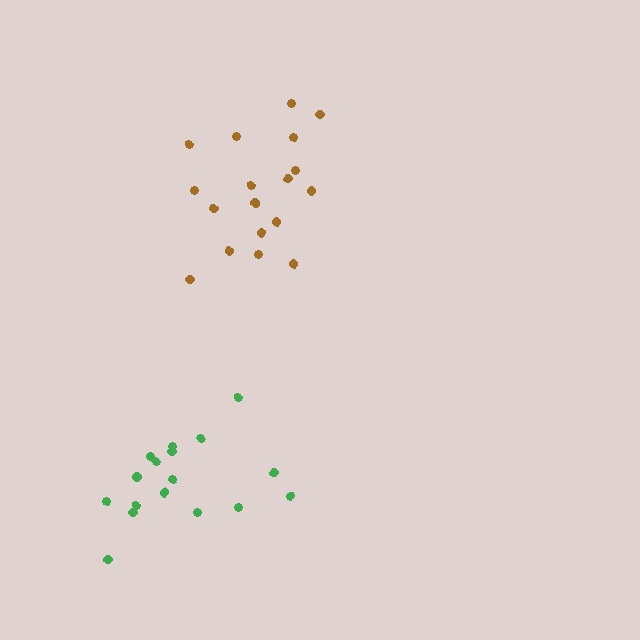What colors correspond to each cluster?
The clusters are colored: brown, green.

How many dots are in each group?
Group 1: 18 dots, Group 2: 17 dots (35 total).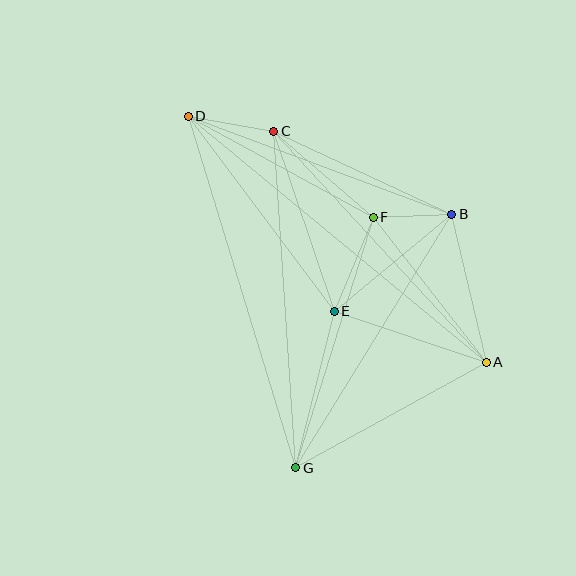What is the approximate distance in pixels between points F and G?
The distance between F and G is approximately 262 pixels.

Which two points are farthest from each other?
Points A and D are farthest from each other.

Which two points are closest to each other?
Points B and F are closest to each other.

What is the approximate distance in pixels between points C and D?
The distance between C and D is approximately 87 pixels.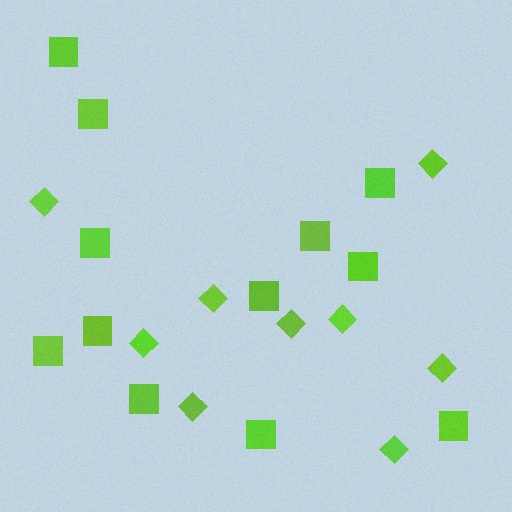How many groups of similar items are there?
There are 2 groups: one group of diamonds (9) and one group of squares (12).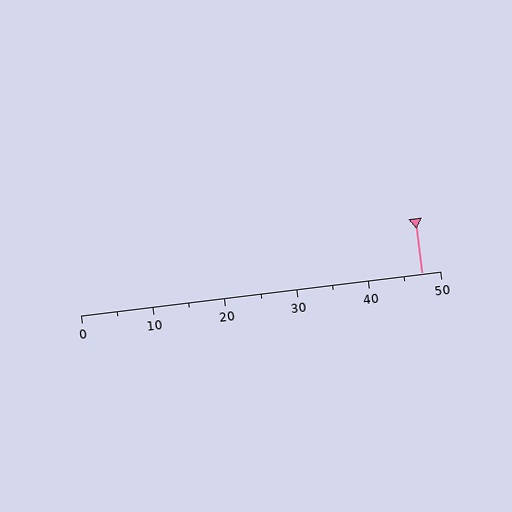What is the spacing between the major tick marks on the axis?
The major ticks are spaced 10 apart.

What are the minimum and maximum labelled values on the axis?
The axis runs from 0 to 50.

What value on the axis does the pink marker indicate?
The marker indicates approximately 47.5.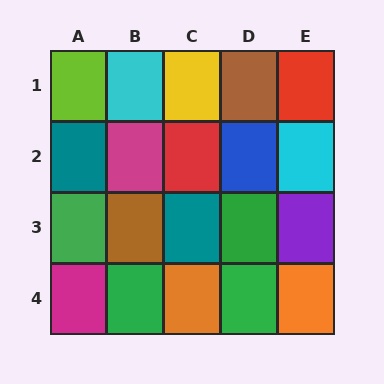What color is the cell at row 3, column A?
Green.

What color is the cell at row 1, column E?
Red.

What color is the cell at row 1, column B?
Cyan.